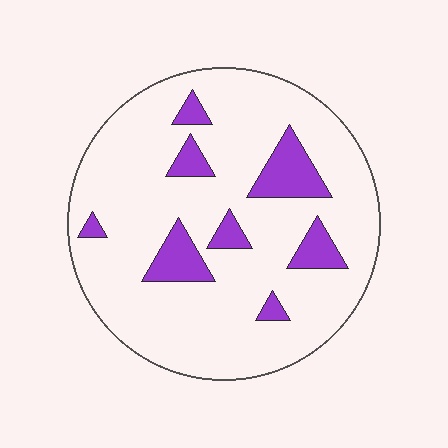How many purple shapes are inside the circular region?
8.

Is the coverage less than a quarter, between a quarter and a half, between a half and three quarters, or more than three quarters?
Less than a quarter.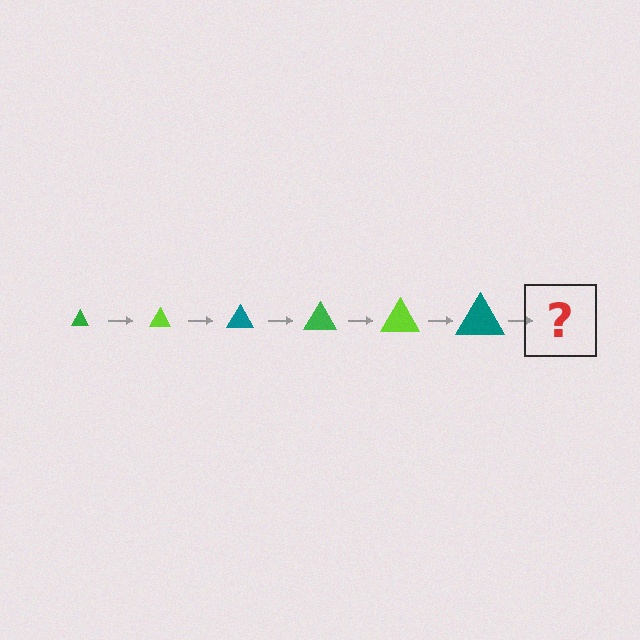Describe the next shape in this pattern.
It should be a green triangle, larger than the previous one.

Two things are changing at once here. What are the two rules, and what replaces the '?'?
The two rules are that the triangle grows larger each step and the color cycles through green, lime, and teal. The '?' should be a green triangle, larger than the previous one.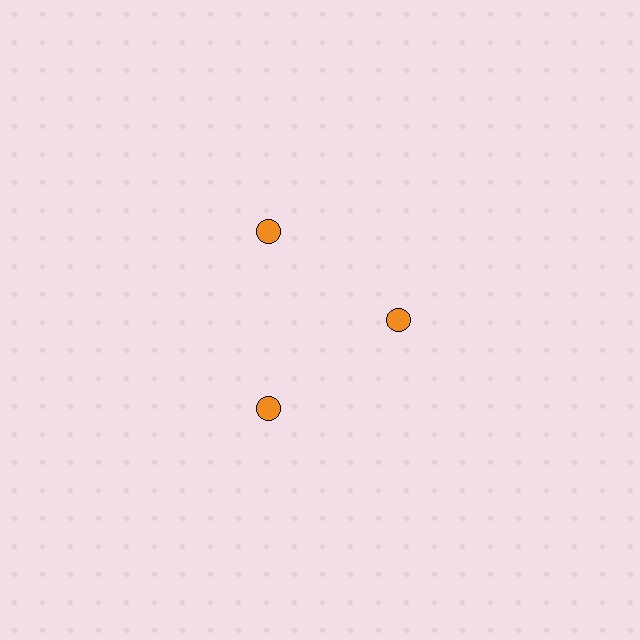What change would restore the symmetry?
The symmetry would be restored by moving it outward, back onto the ring so that all 3 circles sit at equal angles and equal distance from the center.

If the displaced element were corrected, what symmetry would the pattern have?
It would have 3-fold rotational symmetry — the pattern would map onto itself every 120 degrees.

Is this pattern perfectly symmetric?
No. The 3 orange circles are arranged in a ring, but one element near the 3 o'clock position is pulled inward toward the center, breaking the 3-fold rotational symmetry.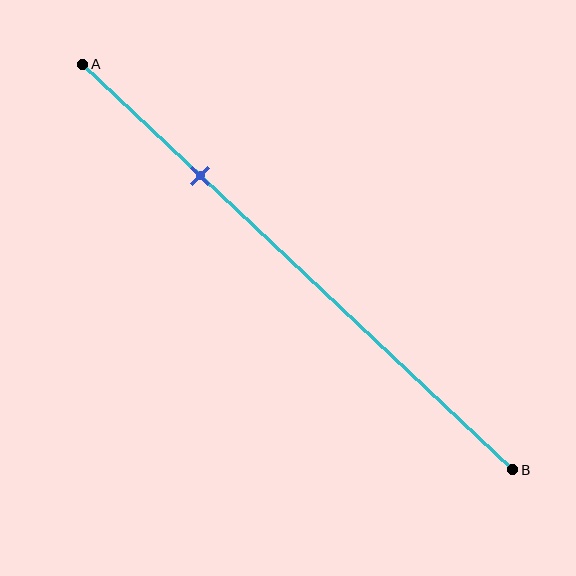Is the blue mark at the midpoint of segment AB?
No, the mark is at about 25% from A, not at the 50% midpoint.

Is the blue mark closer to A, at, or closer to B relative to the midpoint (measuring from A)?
The blue mark is closer to point A than the midpoint of segment AB.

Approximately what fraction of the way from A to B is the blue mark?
The blue mark is approximately 25% of the way from A to B.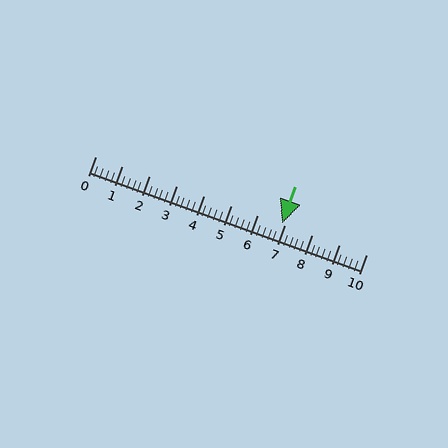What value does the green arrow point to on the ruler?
The green arrow points to approximately 6.9.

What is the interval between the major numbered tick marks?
The major tick marks are spaced 1 units apart.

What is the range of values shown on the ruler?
The ruler shows values from 0 to 10.